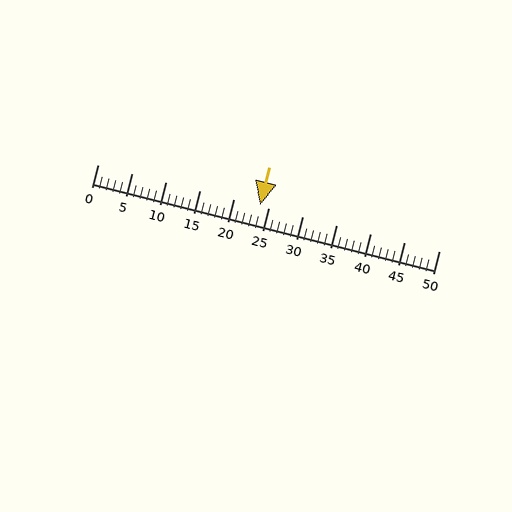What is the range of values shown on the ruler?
The ruler shows values from 0 to 50.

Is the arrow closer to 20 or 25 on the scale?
The arrow is closer to 25.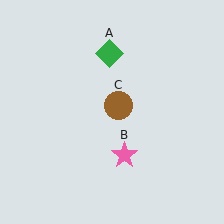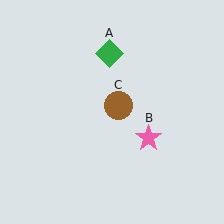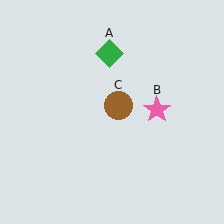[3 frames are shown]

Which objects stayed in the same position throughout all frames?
Green diamond (object A) and brown circle (object C) remained stationary.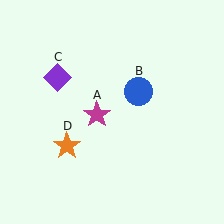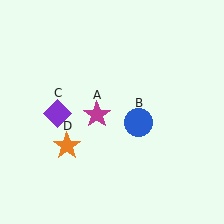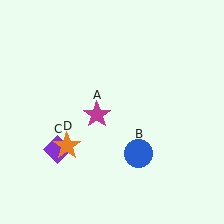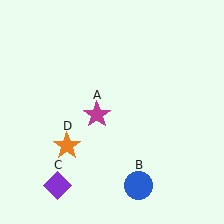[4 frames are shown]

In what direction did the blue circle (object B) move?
The blue circle (object B) moved down.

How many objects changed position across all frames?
2 objects changed position: blue circle (object B), purple diamond (object C).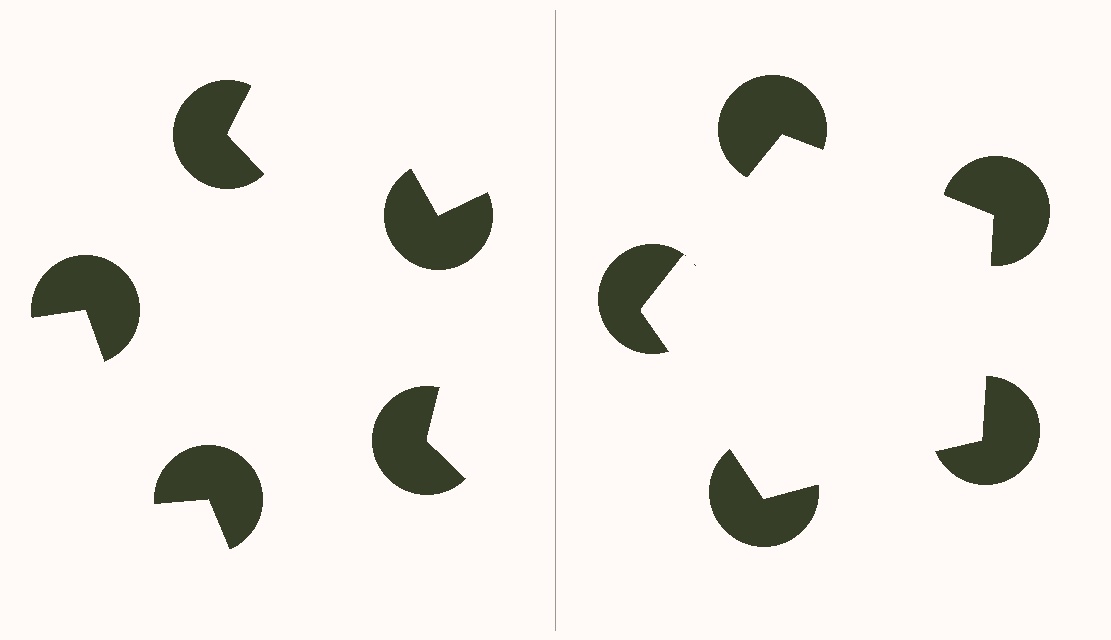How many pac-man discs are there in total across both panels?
10 — 5 on each side.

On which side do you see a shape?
An illusory pentagon appears on the right side. On the left side the wedge cuts are rotated, so no coherent shape forms.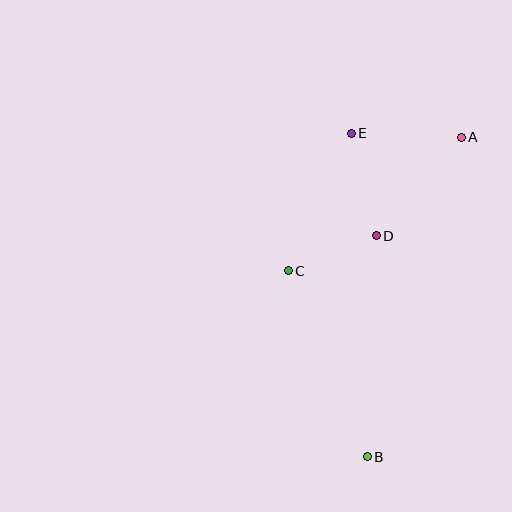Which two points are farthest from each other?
Points A and B are farthest from each other.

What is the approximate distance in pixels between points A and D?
The distance between A and D is approximately 130 pixels.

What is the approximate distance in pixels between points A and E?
The distance between A and E is approximately 110 pixels.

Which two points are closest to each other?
Points C and D are closest to each other.